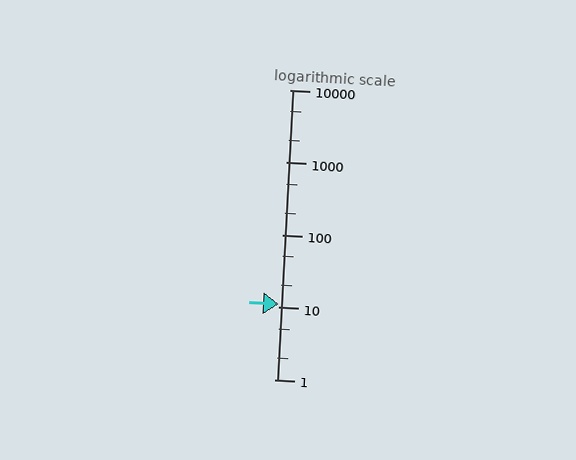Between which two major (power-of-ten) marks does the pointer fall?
The pointer is between 10 and 100.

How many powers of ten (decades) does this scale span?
The scale spans 4 decades, from 1 to 10000.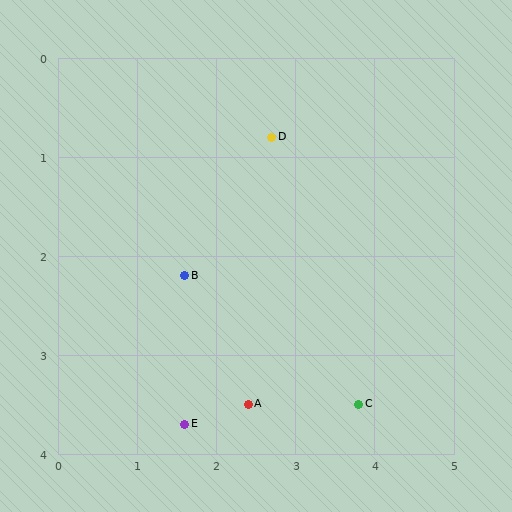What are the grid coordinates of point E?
Point E is at approximately (1.6, 3.7).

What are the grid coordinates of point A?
Point A is at approximately (2.4, 3.5).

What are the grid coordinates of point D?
Point D is at approximately (2.7, 0.8).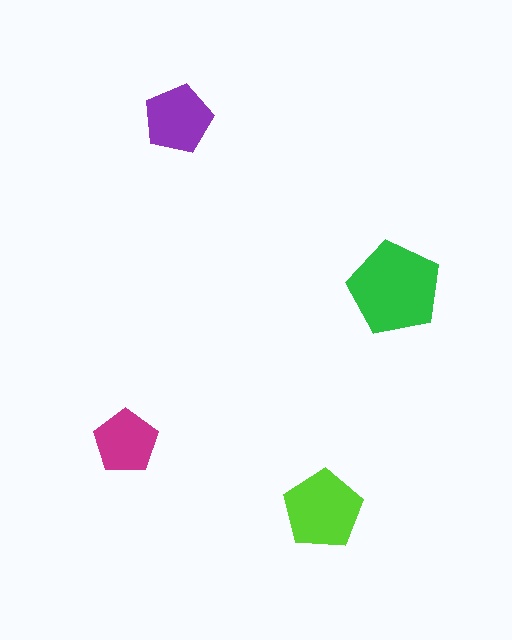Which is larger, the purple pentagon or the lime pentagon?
The lime one.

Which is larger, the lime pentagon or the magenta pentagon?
The lime one.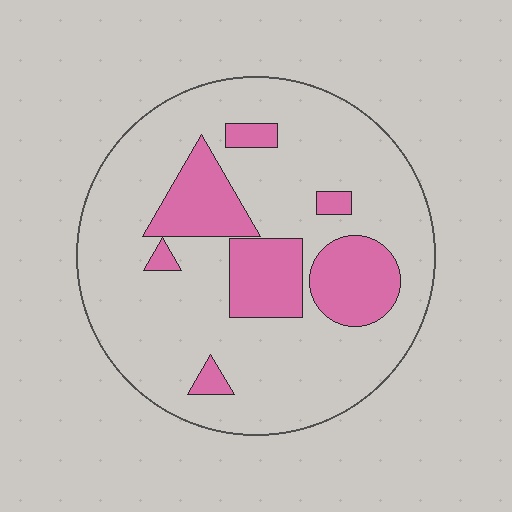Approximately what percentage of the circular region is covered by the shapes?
Approximately 20%.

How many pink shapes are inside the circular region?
7.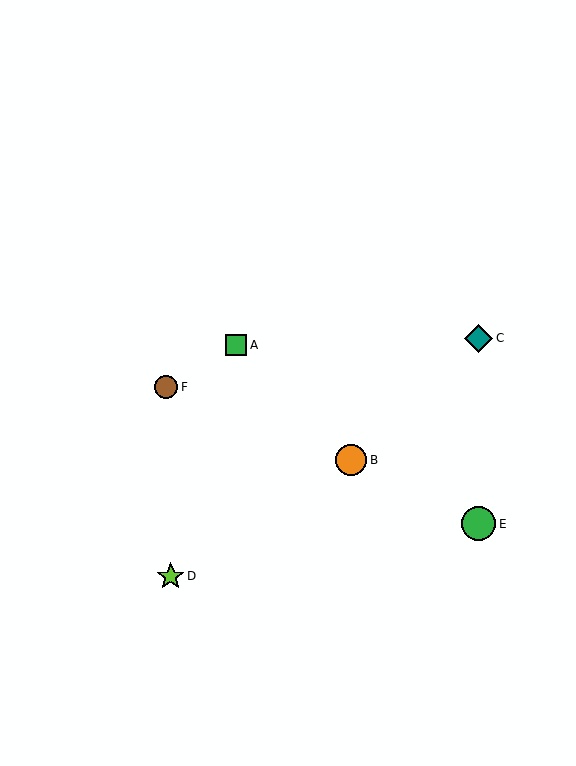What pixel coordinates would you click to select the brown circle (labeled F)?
Click at (166, 387) to select the brown circle F.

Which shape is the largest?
The green circle (labeled E) is the largest.